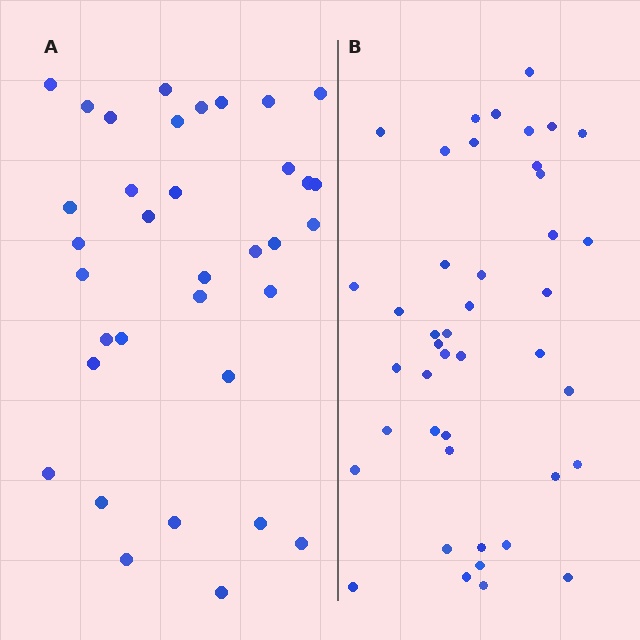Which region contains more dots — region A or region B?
Region B (the right region) has more dots.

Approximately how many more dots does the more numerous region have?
Region B has roughly 8 or so more dots than region A.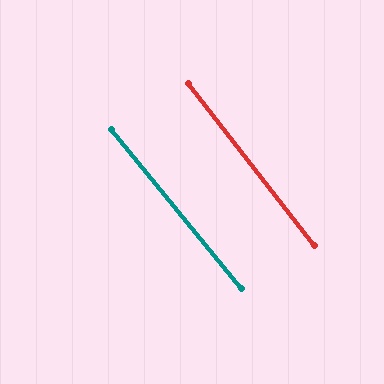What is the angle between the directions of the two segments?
Approximately 1 degree.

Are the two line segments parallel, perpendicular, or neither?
Parallel — their directions differ by only 1.2°.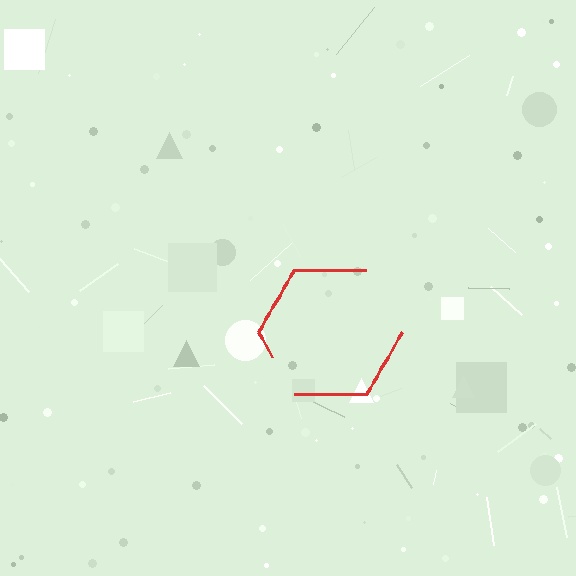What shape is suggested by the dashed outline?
The dashed outline suggests a hexagon.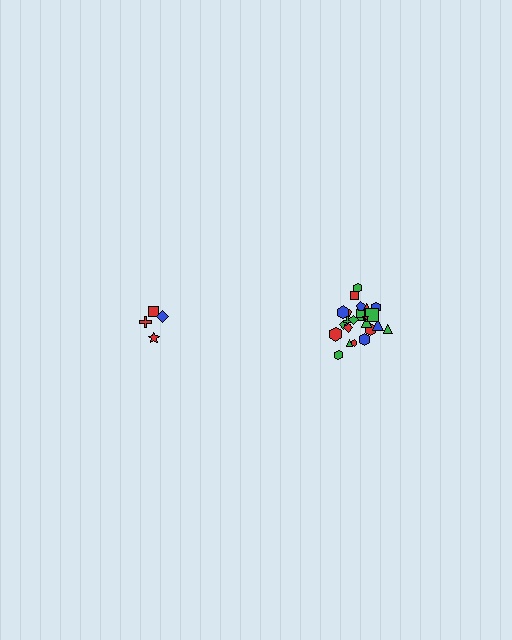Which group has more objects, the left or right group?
The right group.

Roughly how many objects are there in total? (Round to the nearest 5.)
Roughly 30 objects in total.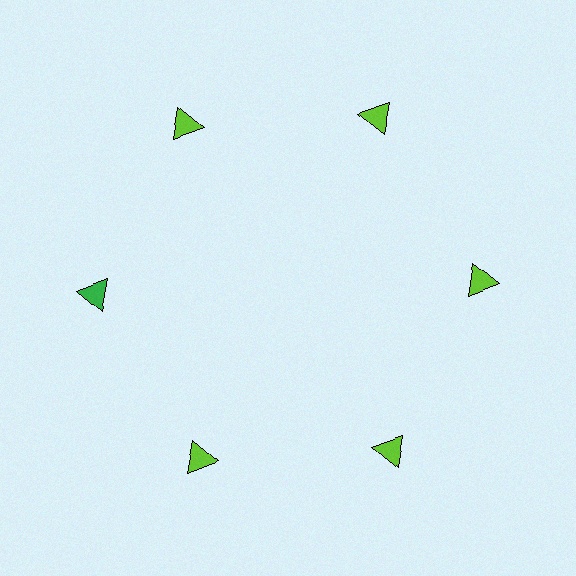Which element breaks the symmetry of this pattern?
The green triangle at roughly the 9 o'clock position breaks the symmetry. All other shapes are lime triangles.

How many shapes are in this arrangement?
There are 6 shapes arranged in a ring pattern.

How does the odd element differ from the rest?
It has a different color: green instead of lime.